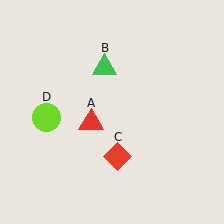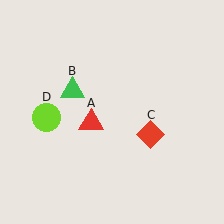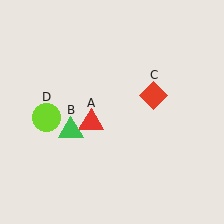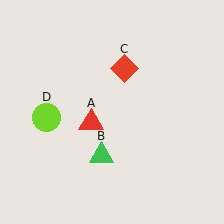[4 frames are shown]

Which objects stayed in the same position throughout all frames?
Red triangle (object A) and lime circle (object D) remained stationary.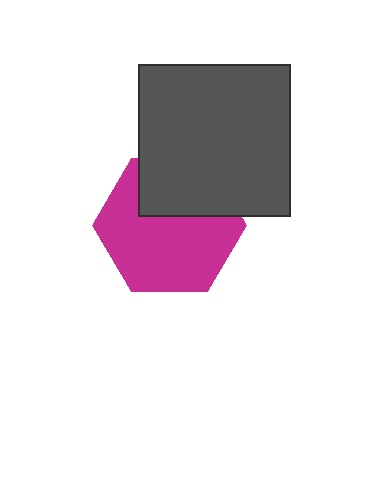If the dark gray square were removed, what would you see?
You would see the complete magenta hexagon.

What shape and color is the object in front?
The object in front is a dark gray square.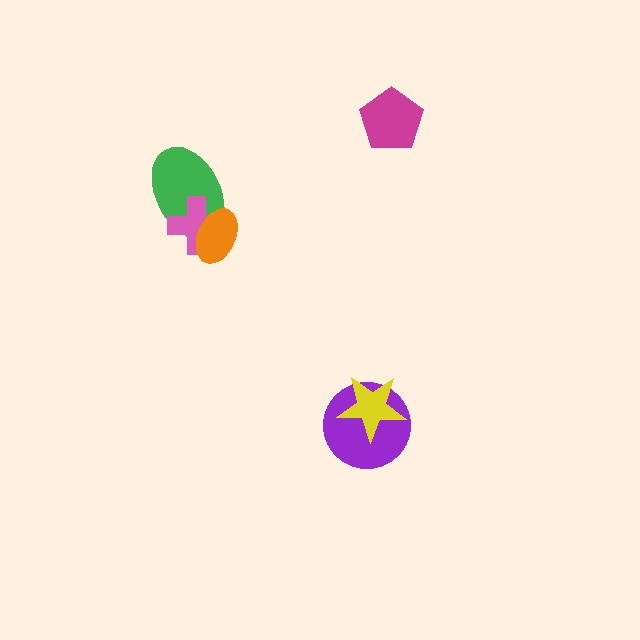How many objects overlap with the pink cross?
2 objects overlap with the pink cross.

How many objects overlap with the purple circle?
1 object overlaps with the purple circle.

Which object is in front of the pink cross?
The orange ellipse is in front of the pink cross.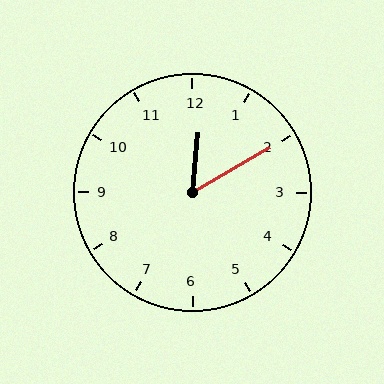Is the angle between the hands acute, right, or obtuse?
It is acute.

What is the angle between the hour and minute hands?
Approximately 55 degrees.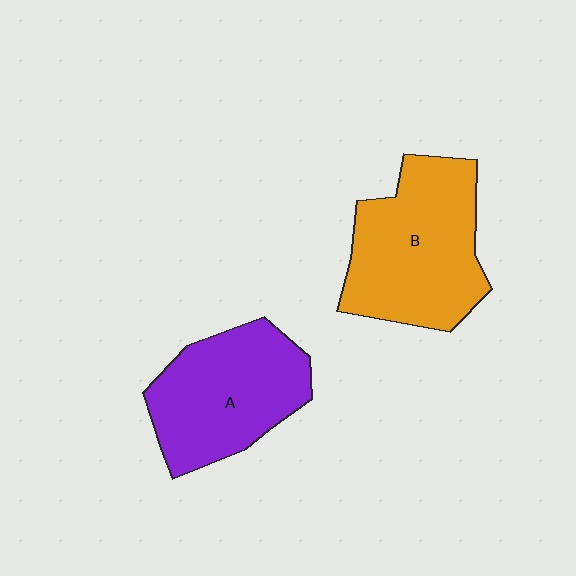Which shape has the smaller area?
Shape A (purple).